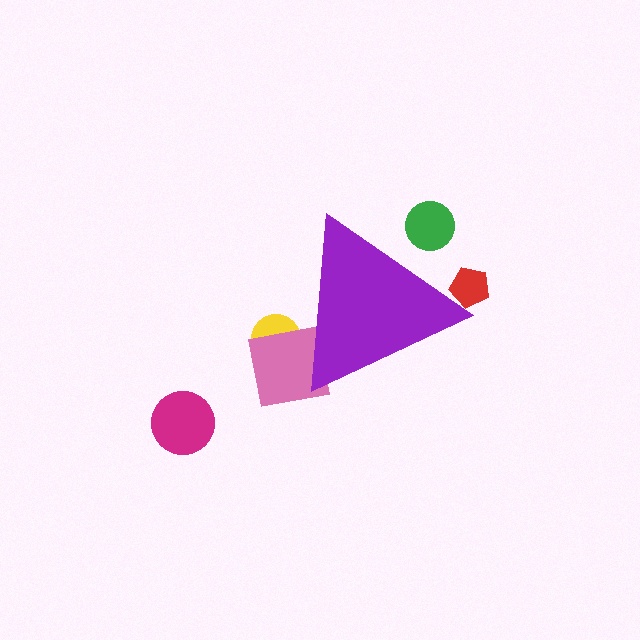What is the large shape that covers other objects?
A purple triangle.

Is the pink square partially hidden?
Yes, the pink square is partially hidden behind the purple triangle.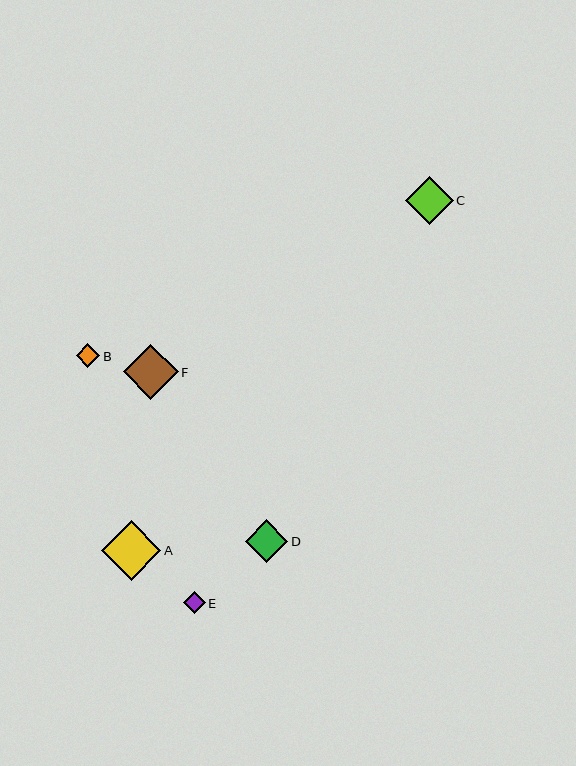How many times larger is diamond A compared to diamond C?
Diamond A is approximately 1.3 times the size of diamond C.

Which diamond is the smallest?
Diamond E is the smallest with a size of approximately 22 pixels.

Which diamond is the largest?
Diamond A is the largest with a size of approximately 59 pixels.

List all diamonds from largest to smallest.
From largest to smallest: A, F, C, D, B, E.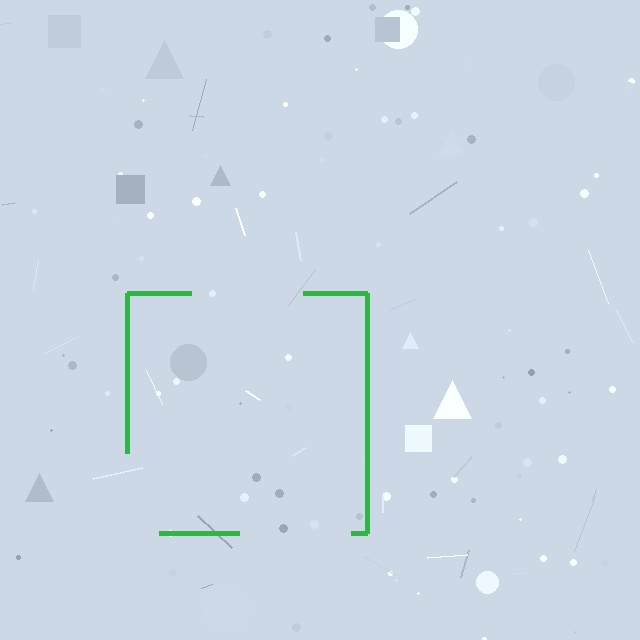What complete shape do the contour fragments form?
The contour fragments form a square.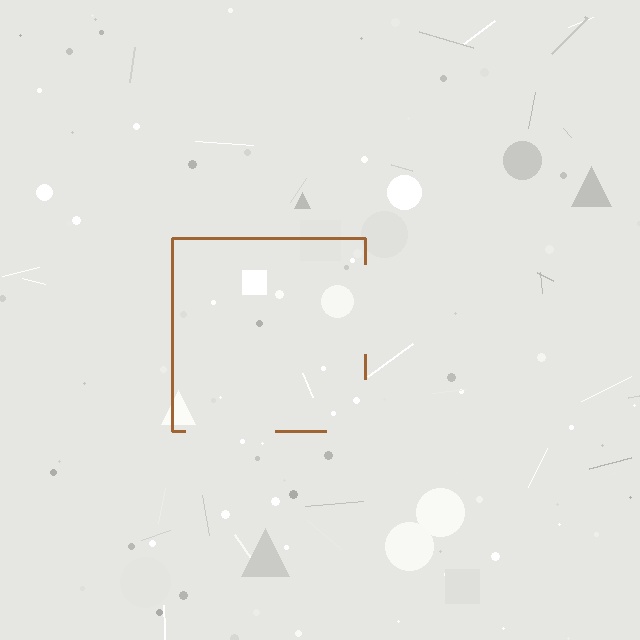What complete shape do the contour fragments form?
The contour fragments form a square.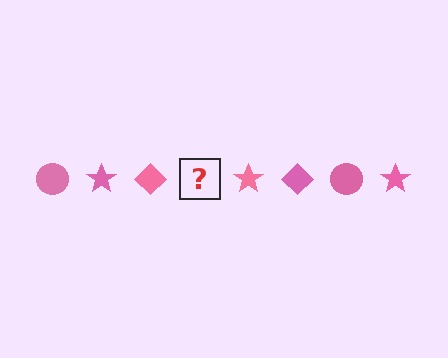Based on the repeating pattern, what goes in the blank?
The blank should be a pink circle.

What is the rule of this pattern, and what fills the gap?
The rule is that the pattern cycles through circle, star, diamond shapes in pink. The gap should be filled with a pink circle.